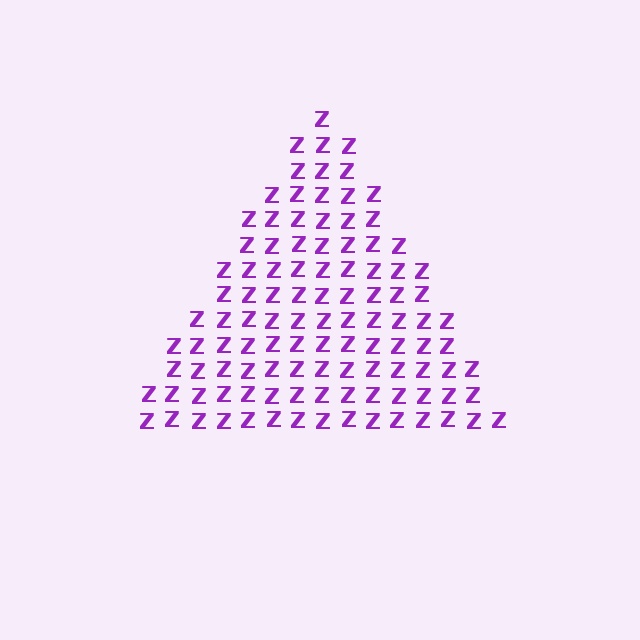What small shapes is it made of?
It is made of small letter Z's.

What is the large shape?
The large shape is a triangle.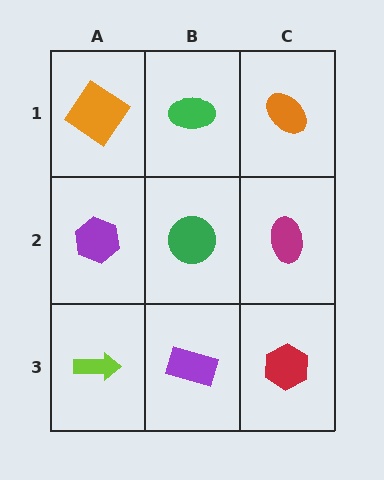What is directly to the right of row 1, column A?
A green ellipse.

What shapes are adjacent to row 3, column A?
A purple hexagon (row 2, column A), a purple rectangle (row 3, column B).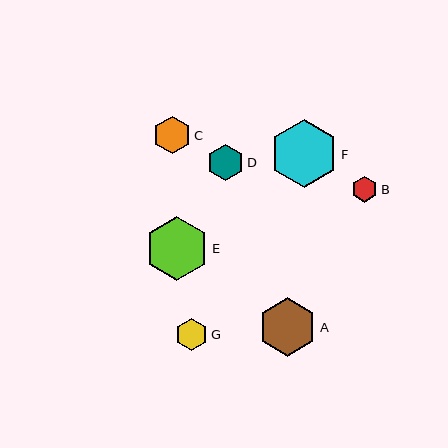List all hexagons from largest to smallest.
From largest to smallest: F, E, A, C, D, G, B.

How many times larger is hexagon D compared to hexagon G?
Hexagon D is approximately 1.1 times the size of hexagon G.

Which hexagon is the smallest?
Hexagon B is the smallest with a size of approximately 26 pixels.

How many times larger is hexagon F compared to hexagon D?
Hexagon F is approximately 1.9 times the size of hexagon D.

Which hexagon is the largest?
Hexagon F is the largest with a size of approximately 68 pixels.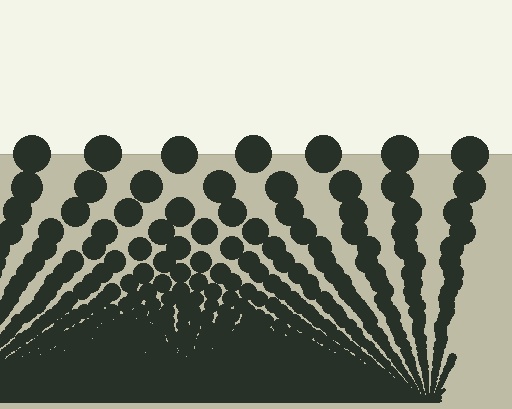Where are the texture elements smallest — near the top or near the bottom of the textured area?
Near the bottom.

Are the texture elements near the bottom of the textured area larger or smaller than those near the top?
Smaller. The gradient is inverted — elements near the bottom are smaller and denser.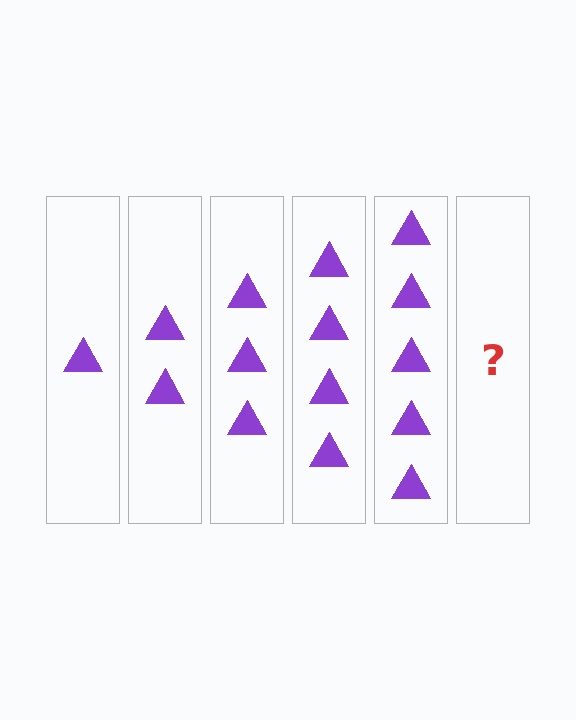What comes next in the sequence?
The next element should be 6 triangles.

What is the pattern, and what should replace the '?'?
The pattern is that each step adds one more triangle. The '?' should be 6 triangles.